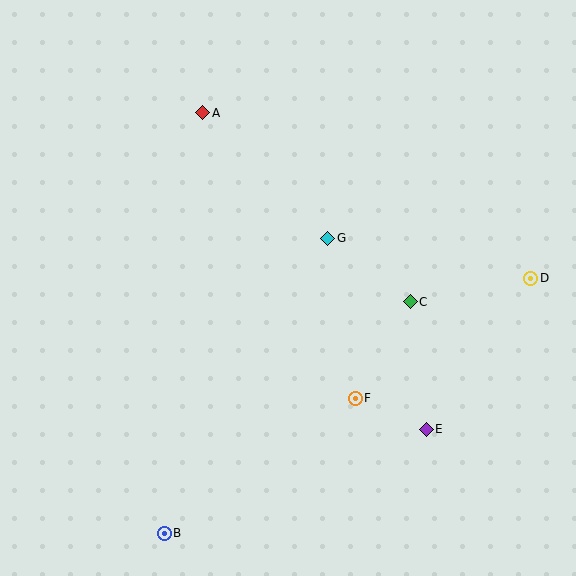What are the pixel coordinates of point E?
Point E is at (426, 429).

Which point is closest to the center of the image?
Point G at (328, 238) is closest to the center.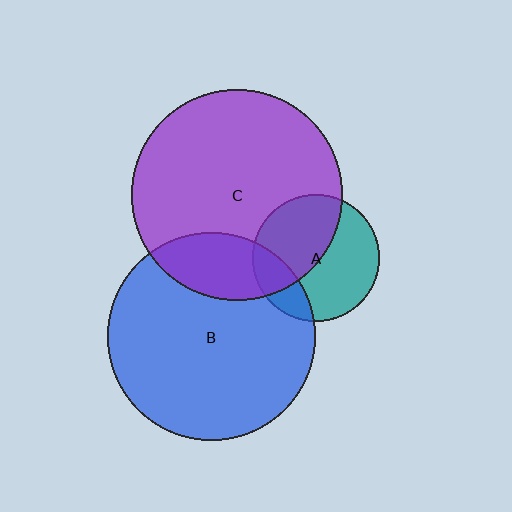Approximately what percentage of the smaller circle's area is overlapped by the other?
Approximately 50%.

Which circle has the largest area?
Circle C (purple).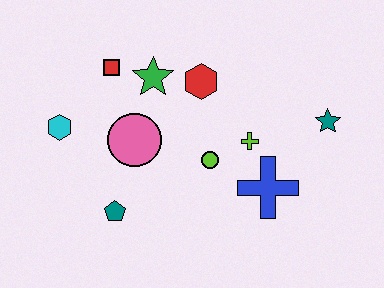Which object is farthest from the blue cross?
The cyan hexagon is farthest from the blue cross.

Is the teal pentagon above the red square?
No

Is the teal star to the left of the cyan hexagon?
No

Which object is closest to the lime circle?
The lime cross is closest to the lime circle.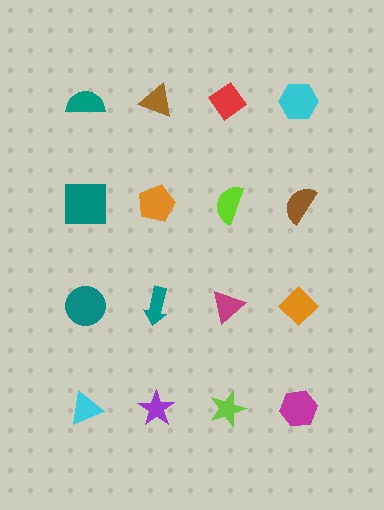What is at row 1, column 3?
A red diamond.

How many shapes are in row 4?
4 shapes.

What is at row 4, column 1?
A cyan triangle.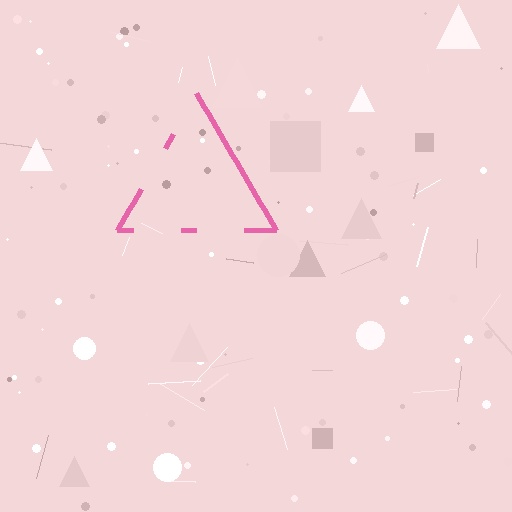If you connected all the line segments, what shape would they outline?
They would outline a triangle.